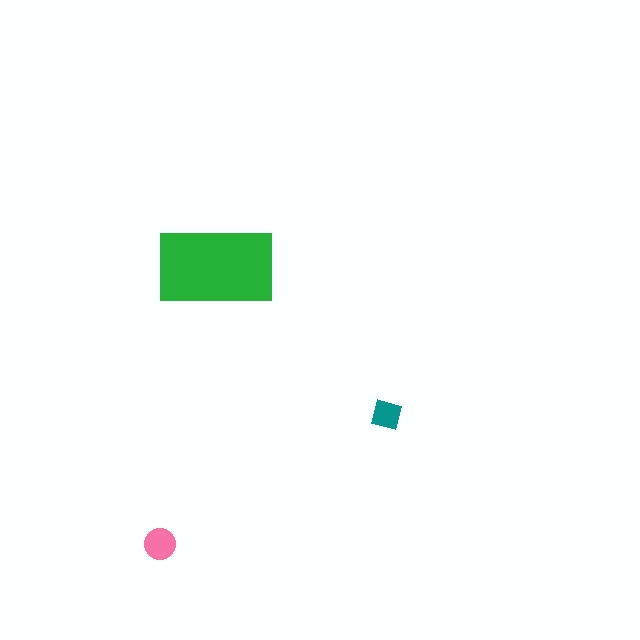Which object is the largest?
The green rectangle.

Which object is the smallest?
The teal square.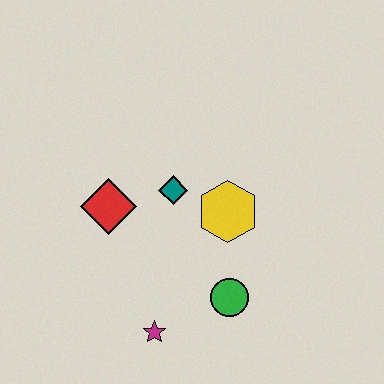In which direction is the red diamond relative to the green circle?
The red diamond is to the left of the green circle.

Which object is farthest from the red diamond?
The green circle is farthest from the red diamond.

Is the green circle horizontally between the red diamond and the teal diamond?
No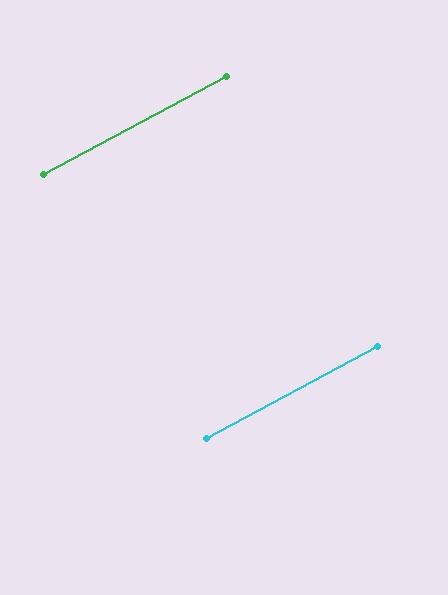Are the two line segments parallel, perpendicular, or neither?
Parallel — their directions differ by only 0.1°.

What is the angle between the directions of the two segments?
Approximately 0 degrees.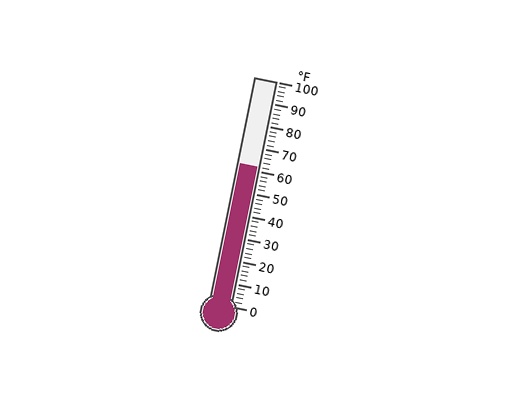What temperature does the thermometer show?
The thermometer shows approximately 62°F.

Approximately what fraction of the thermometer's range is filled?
The thermometer is filled to approximately 60% of its range.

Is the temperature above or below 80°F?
The temperature is below 80°F.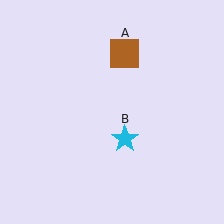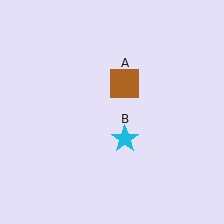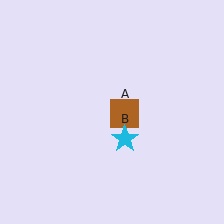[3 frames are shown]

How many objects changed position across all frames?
1 object changed position: brown square (object A).